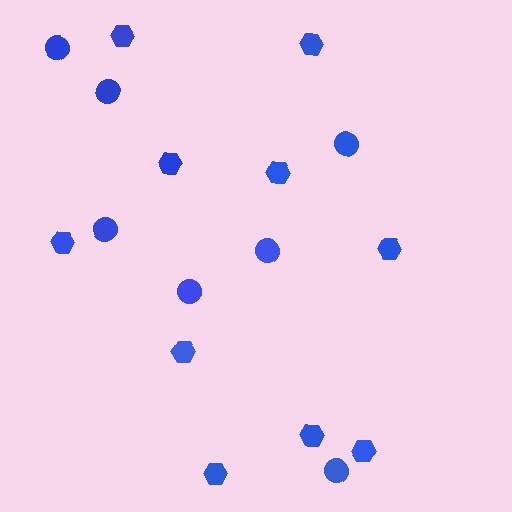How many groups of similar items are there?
There are 2 groups: one group of circles (7) and one group of hexagons (10).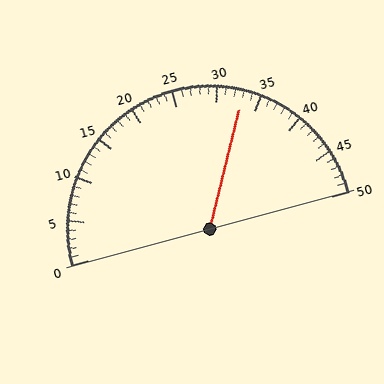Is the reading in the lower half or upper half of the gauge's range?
The reading is in the upper half of the range (0 to 50).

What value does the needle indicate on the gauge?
The needle indicates approximately 33.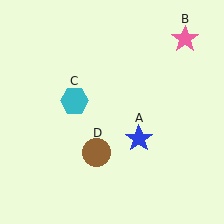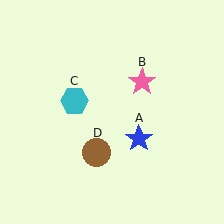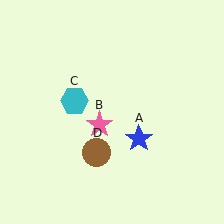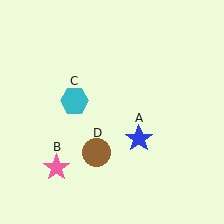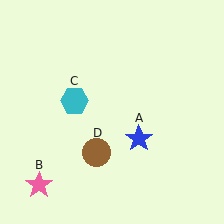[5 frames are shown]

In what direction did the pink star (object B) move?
The pink star (object B) moved down and to the left.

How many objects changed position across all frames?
1 object changed position: pink star (object B).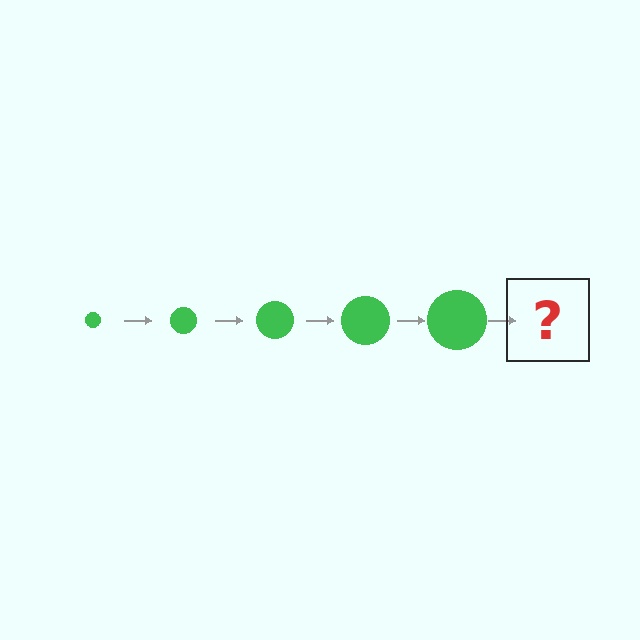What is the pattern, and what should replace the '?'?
The pattern is that the circle gets progressively larger each step. The '?' should be a green circle, larger than the previous one.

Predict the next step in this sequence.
The next step is a green circle, larger than the previous one.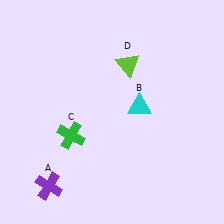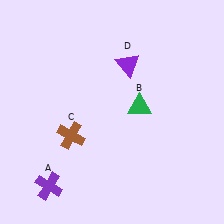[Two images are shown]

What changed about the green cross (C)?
In Image 1, C is green. In Image 2, it changed to brown.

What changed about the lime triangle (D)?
In Image 1, D is lime. In Image 2, it changed to purple.